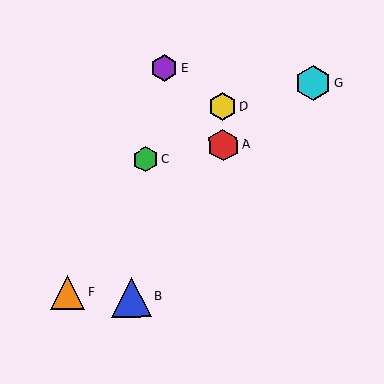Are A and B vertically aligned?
No, A is at x≈223 and B is at x≈132.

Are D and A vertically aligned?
Yes, both are at x≈223.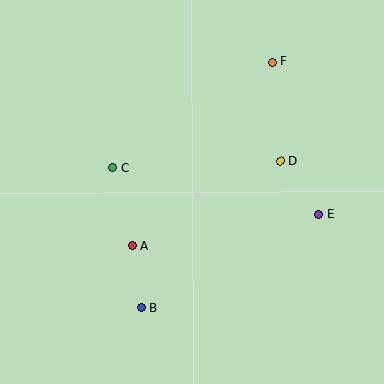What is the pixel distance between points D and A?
The distance between D and A is 170 pixels.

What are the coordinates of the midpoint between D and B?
The midpoint between D and B is at (210, 235).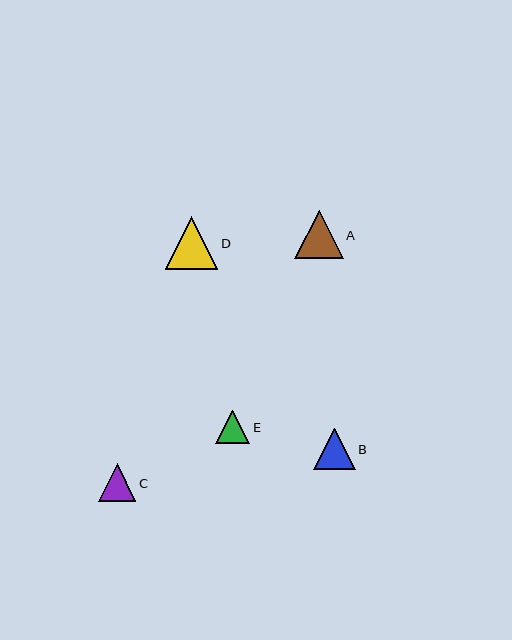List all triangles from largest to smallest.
From largest to smallest: D, A, B, C, E.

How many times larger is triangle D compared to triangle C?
Triangle D is approximately 1.4 times the size of triangle C.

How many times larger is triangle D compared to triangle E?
Triangle D is approximately 1.6 times the size of triangle E.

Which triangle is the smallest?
Triangle E is the smallest with a size of approximately 34 pixels.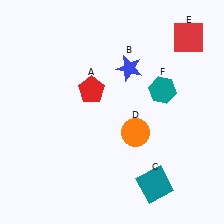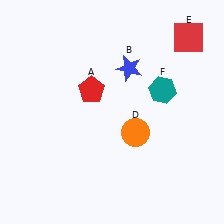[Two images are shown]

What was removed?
The teal square (C) was removed in Image 2.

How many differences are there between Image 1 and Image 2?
There is 1 difference between the two images.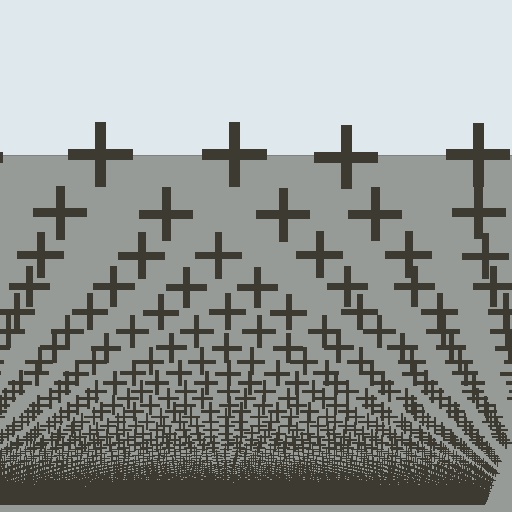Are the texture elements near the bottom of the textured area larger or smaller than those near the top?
Smaller. The gradient is inverted — elements near the bottom are smaller and denser.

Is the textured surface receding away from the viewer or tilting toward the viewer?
The surface appears to tilt toward the viewer. Texture elements get larger and sparser toward the top.